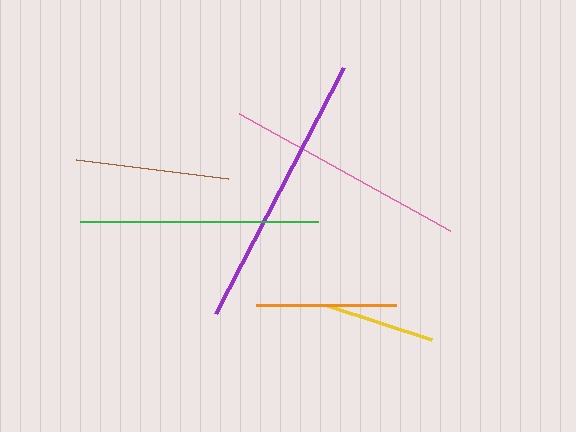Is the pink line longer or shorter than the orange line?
The pink line is longer than the orange line.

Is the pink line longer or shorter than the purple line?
The purple line is longer than the pink line.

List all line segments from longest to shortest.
From longest to shortest: purple, pink, green, brown, orange, yellow.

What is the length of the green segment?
The green segment is approximately 237 pixels long.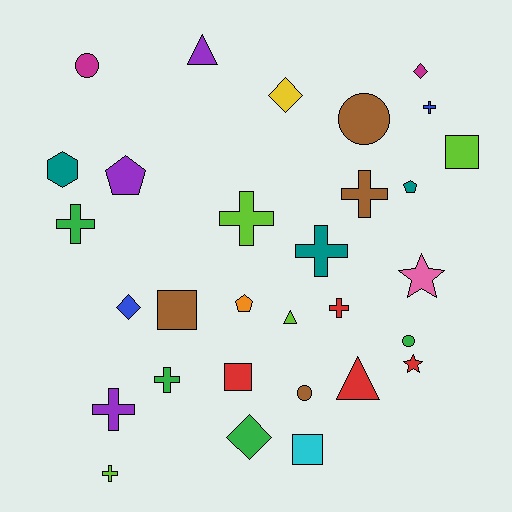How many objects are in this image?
There are 30 objects.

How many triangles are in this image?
There are 3 triangles.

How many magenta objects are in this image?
There are 2 magenta objects.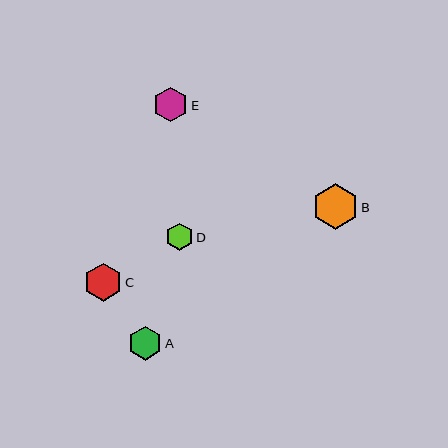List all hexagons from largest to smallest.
From largest to smallest: B, C, E, A, D.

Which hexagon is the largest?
Hexagon B is the largest with a size of approximately 45 pixels.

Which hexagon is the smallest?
Hexagon D is the smallest with a size of approximately 27 pixels.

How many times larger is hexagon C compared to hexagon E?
Hexagon C is approximately 1.1 times the size of hexagon E.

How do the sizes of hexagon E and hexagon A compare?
Hexagon E and hexagon A are approximately the same size.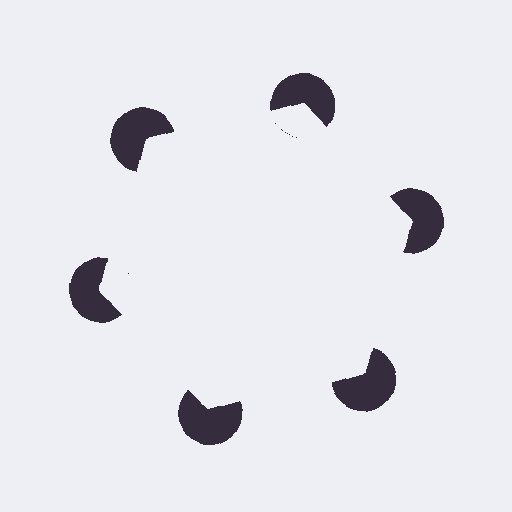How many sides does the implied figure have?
6 sides.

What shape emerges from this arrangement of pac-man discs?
An illusory hexagon — its edges are inferred from the aligned wedge cuts in the pac-man discs, not physically drawn.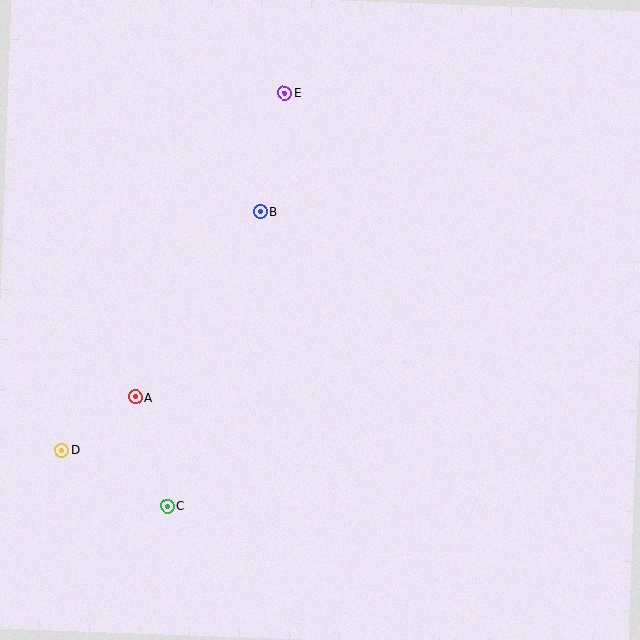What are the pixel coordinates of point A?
Point A is at (135, 397).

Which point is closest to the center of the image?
Point B at (260, 211) is closest to the center.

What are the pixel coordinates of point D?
Point D is at (62, 450).